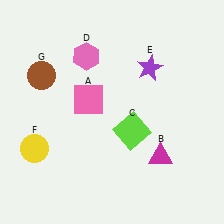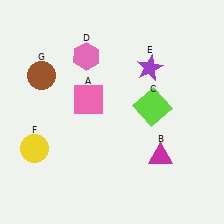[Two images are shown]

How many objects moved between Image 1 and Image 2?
1 object moved between the two images.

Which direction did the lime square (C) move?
The lime square (C) moved up.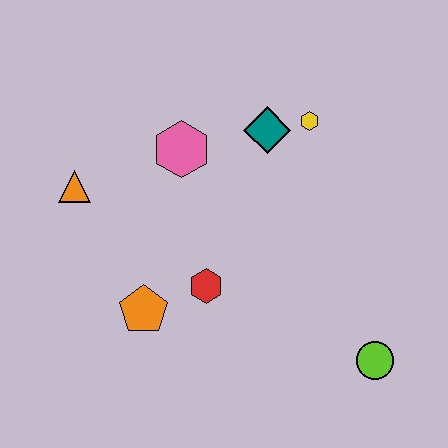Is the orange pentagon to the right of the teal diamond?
No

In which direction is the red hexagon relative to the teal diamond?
The red hexagon is below the teal diamond.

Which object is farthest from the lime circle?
The orange triangle is farthest from the lime circle.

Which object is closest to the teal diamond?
The yellow hexagon is closest to the teal diamond.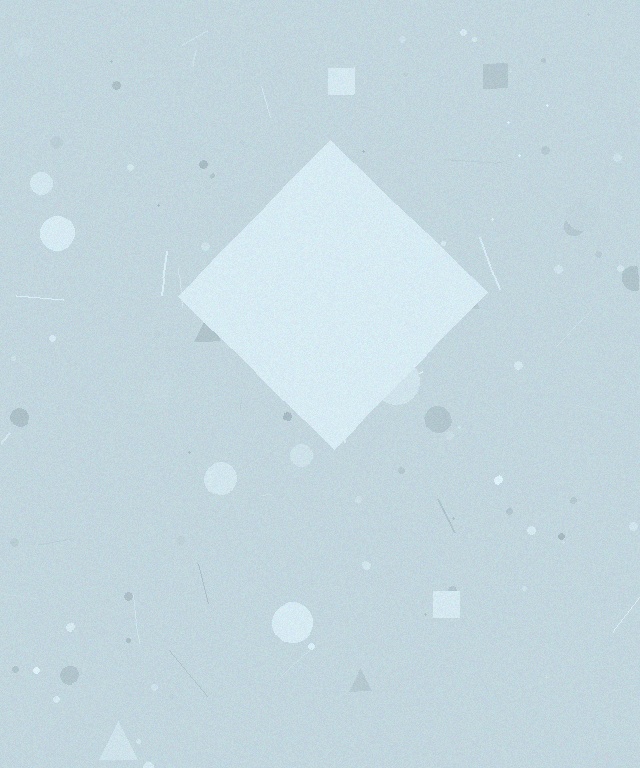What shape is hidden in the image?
A diamond is hidden in the image.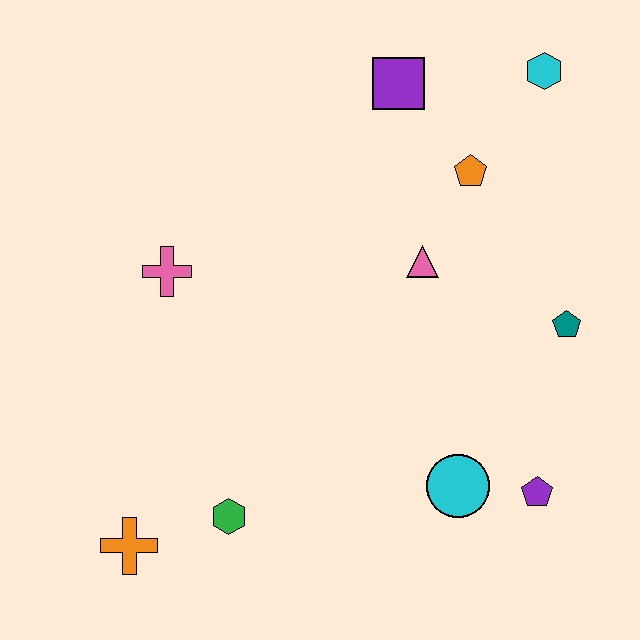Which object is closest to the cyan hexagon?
The orange pentagon is closest to the cyan hexagon.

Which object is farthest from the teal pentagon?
The orange cross is farthest from the teal pentagon.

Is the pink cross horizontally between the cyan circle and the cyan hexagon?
No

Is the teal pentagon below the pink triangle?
Yes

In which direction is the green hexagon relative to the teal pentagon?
The green hexagon is to the left of the teal pentagon.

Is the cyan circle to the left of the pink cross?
No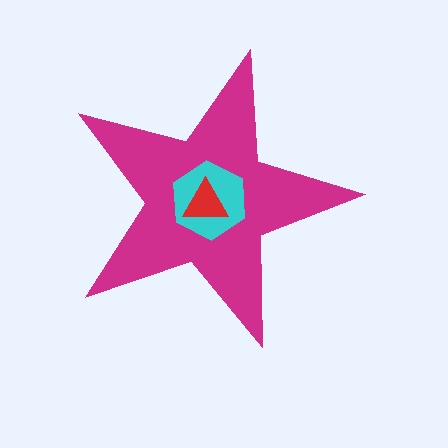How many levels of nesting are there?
3.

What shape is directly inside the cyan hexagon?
The red triangle.